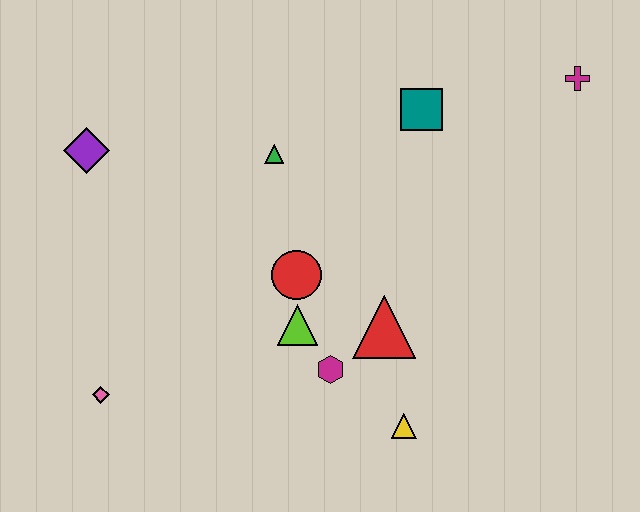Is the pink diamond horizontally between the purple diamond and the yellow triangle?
Yes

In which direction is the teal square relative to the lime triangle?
The teal square is above the lime triangle.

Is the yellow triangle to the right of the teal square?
No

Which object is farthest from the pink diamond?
The magenta cross is farthest from the pink diamond.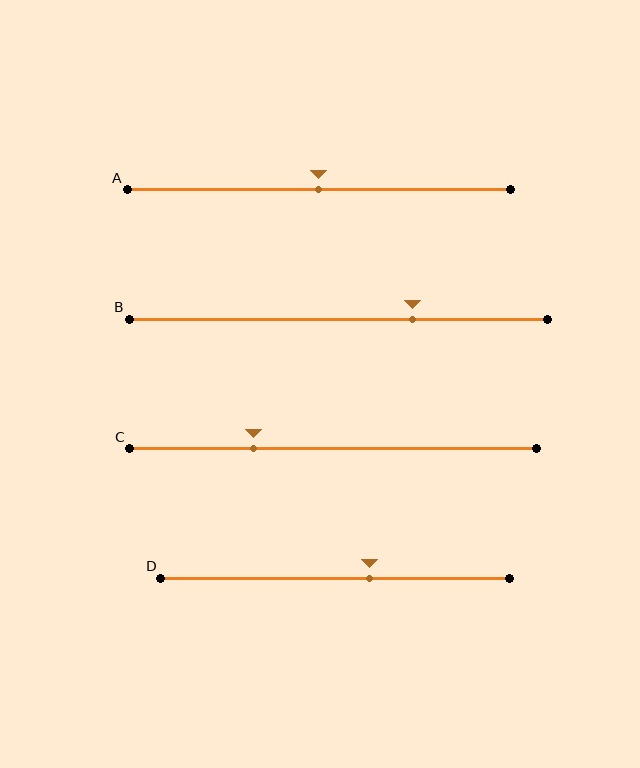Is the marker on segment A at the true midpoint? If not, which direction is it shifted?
Yes, the marker on segment A is at the true midpoint.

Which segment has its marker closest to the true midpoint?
Segment A has its marker closest to the true midpoint.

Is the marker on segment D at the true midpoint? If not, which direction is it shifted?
No, the marker on segment D is shifted to the right by about 10% of the segment length.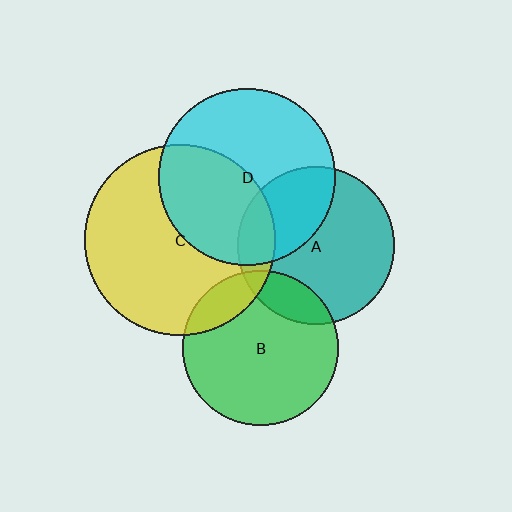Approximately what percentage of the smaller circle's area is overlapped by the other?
Approximately 15%.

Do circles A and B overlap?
Yes.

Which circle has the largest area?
Circle C (yellow).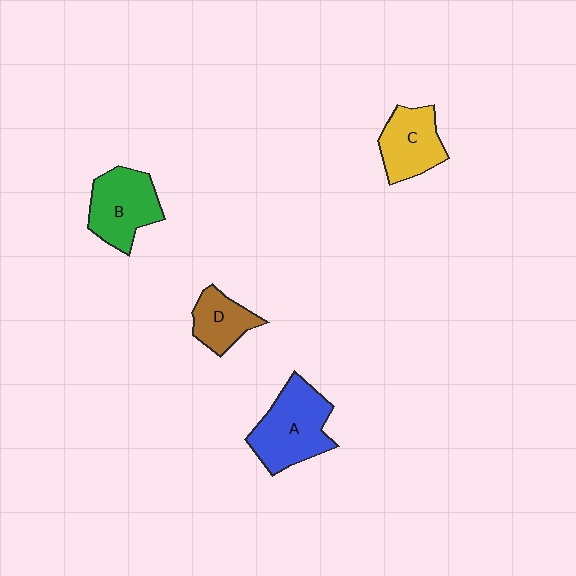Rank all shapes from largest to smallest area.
From largest to smallest: A (blue), B (green), C (yellow), D (brown).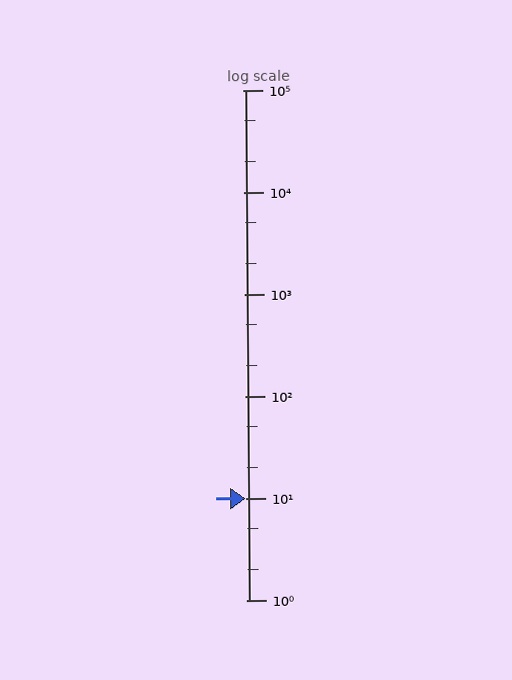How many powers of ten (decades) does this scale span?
The scale spans 5 decades, from 1 to 100000.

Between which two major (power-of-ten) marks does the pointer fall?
The pointer is between 10 and 100.